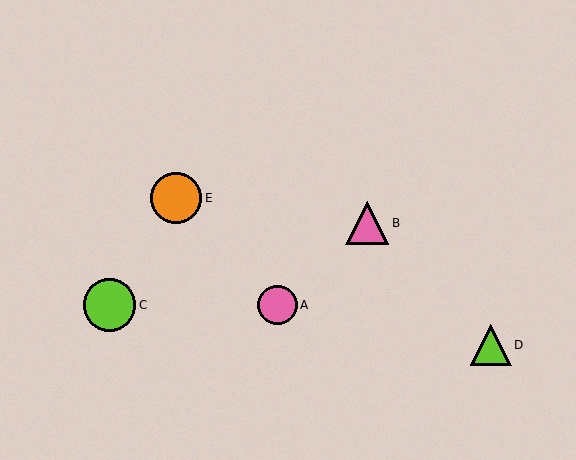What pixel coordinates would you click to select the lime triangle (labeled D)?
Click at (491, 345) to select the lime triangle D.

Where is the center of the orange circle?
The center of the orange circle is at (176, 198).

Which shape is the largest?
The lime circle (labeled C) is the largest.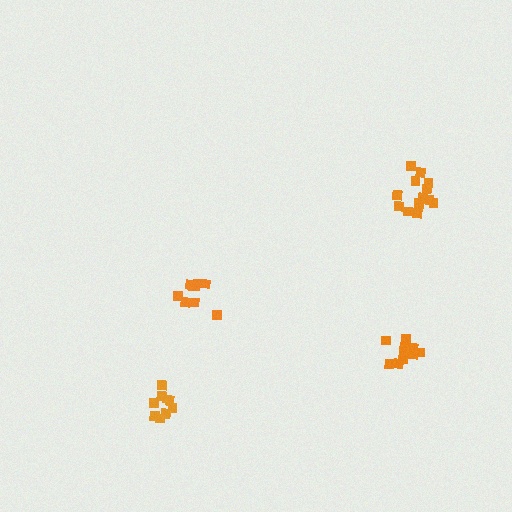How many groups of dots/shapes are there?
There are 4 groups.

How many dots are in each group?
Group 1: 11 dots, Group 2: 9 dots, Group 3: 15 dots, Group 4: 9 dots (44 total).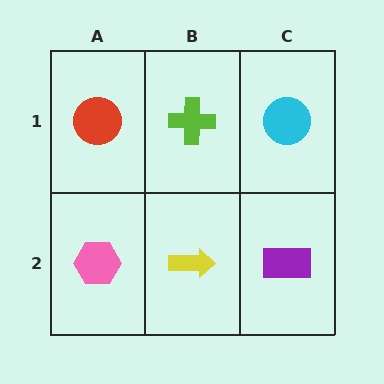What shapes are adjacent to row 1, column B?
A yellow arrow (row 2, column B), a red circle (row 1, column A), a cyan circle (row 1, column C).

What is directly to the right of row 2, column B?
A purple rectangle.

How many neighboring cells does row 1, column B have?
3.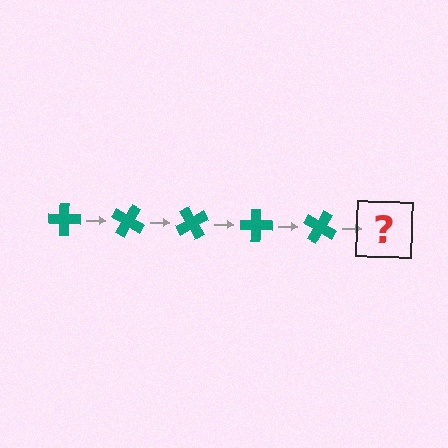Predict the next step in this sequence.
The next step is a teal cross rotated 150 degrees.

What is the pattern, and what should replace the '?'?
The pattern is that the cross rotates 30 degrees each step. The '?' should be a teal cross rotated 150 degrees.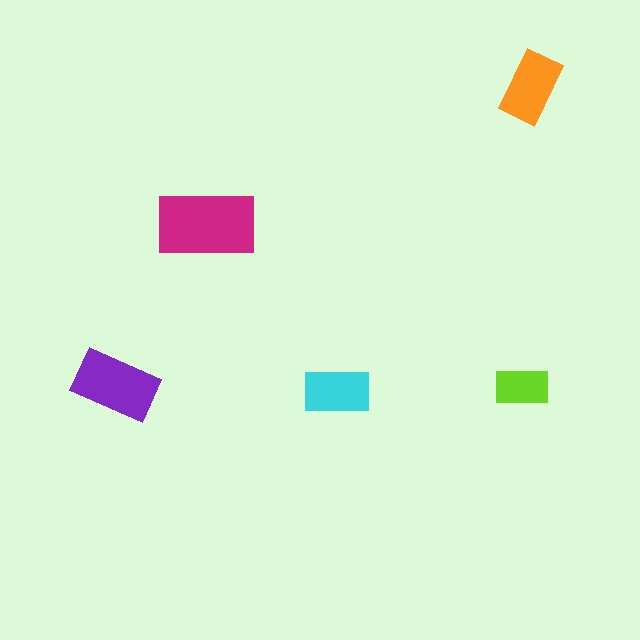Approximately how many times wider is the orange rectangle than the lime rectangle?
About 1.5 times wider.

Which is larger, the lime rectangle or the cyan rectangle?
The cyan one.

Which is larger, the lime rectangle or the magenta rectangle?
The magenta one.